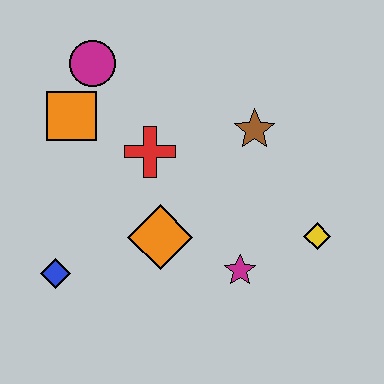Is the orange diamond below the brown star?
Yes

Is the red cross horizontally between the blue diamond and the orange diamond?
Yes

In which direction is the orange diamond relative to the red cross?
The orange diamond is below the red cross.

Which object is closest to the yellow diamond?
The magenta star is closest to the yellow diamond.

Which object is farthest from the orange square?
The yellow diamond is farthest from the orange square.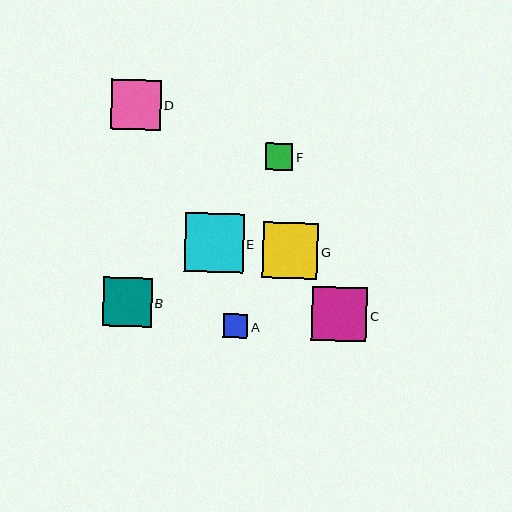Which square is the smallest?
Square A is the smallest with a size of approximately 24 pixels.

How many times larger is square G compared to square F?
Square G is approximately 2.0 times the size of square F.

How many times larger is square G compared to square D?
Square G is approximately 1.1 times the size of square D.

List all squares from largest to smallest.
From largest to smallest: E, G, C, D, B, F, A.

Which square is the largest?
Square E is the largest with a size of approximately 59 pixels.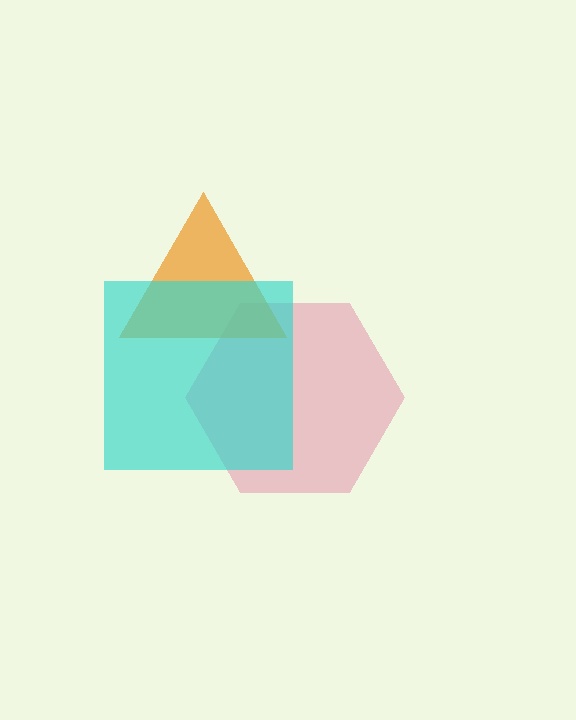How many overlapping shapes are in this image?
There are 3 overlapping shapes in the image.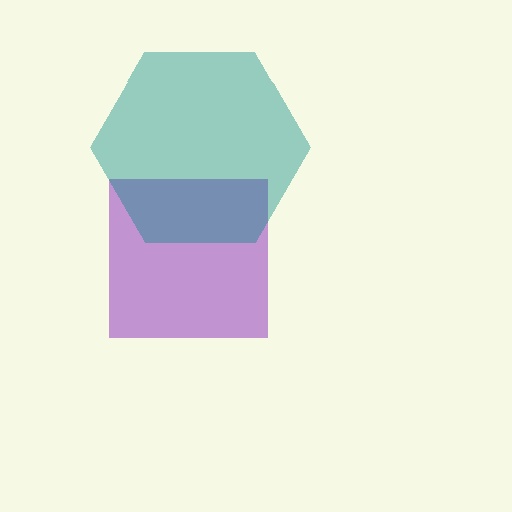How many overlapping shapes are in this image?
There are 2 overlapping shapes in the image.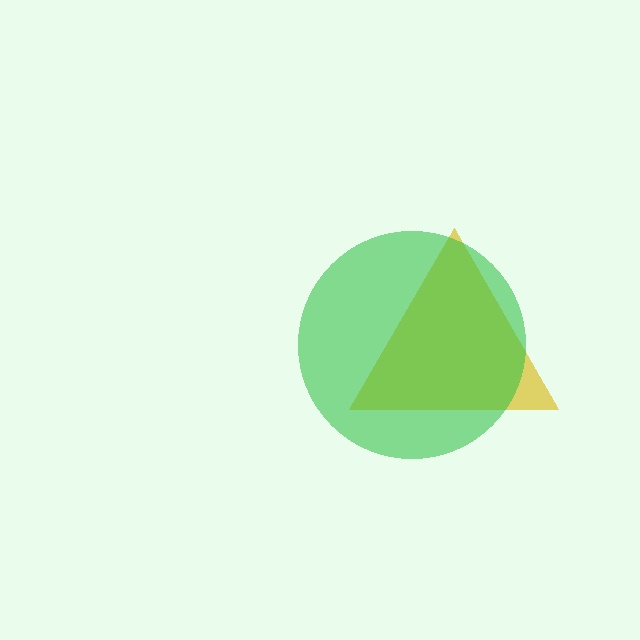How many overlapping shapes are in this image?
There are 2 overlapping shapes in the image.